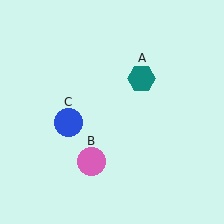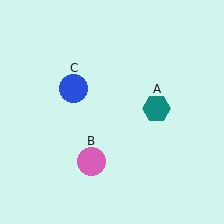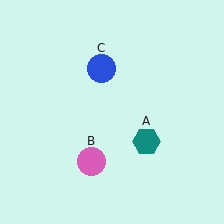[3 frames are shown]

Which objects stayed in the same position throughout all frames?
Pink circle (object B) remained stationary.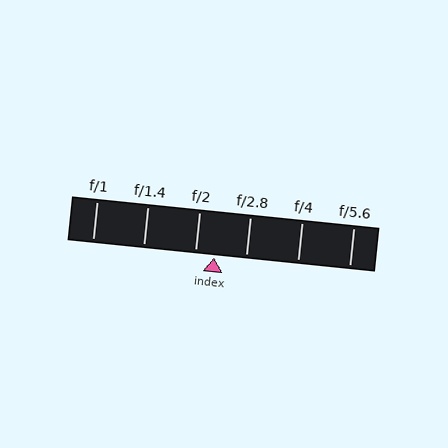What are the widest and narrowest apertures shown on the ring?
The widest aperture shown is f/1 and the narrowest is f/5.6.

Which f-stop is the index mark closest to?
The index mark is closest to f/2.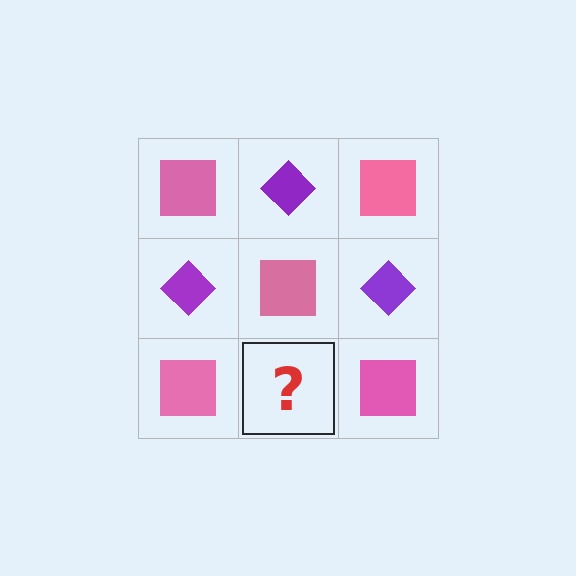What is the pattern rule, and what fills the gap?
The rule is that it alternates pink square and purple diamond in a checkerboard pattern. The gap should be filled with a purple diamond.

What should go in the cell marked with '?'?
The missing cell should contain a purple diamond.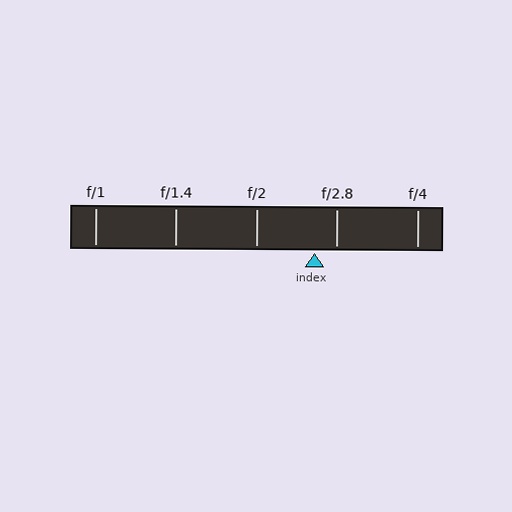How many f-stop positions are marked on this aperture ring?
There are 5 f-stop positions marked.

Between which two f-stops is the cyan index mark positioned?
The index mark is between f/2 and f/2.8.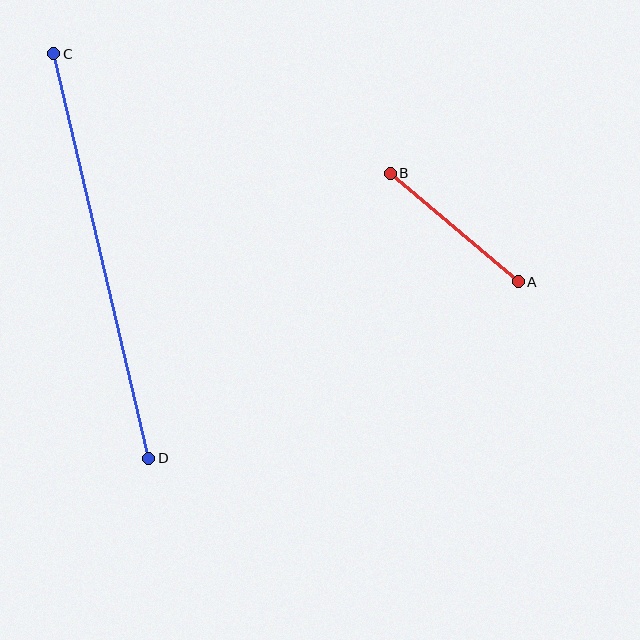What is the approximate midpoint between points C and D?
The midpoint is at approximately (101, 256) pixels.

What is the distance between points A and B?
The distance is approximately 168 pixels.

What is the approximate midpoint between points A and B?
The midpoint is at approximately (454, 228) pixels.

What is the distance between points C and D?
The distance is approximately 416 pixels.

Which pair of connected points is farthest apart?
Points C and D are farthest apart.